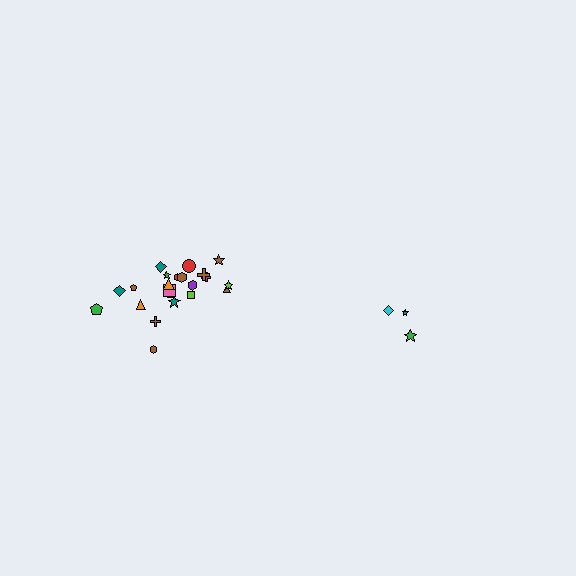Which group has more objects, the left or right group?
The left group.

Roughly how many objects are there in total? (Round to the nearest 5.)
Roughly 25 objects in total.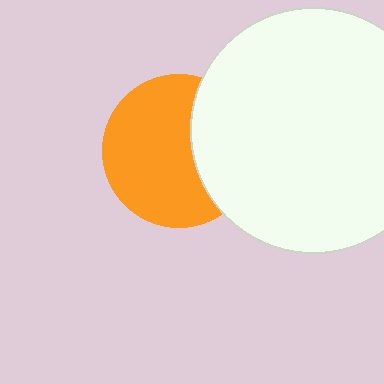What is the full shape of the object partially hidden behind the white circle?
The partially hidden object is an orange circle.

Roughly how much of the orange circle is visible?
Most of it is visible (roughly 66%).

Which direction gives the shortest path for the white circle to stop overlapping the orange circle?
Moving right gives the shortest separation.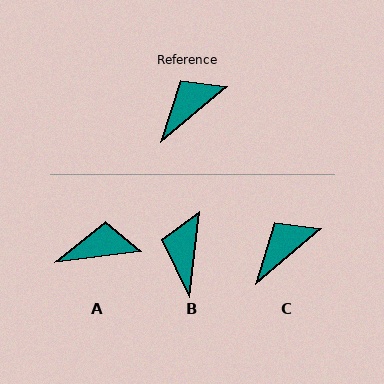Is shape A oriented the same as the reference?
No, it is off by about 33 degrees.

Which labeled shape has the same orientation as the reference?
C.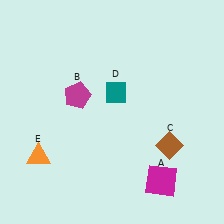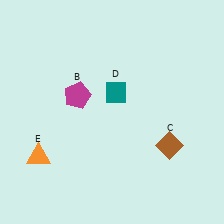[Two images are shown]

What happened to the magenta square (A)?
The magenta square (A) was removed in Image 2. It was in the bottom-right area of Image 1.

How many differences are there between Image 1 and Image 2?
There is 1 difference between the two images.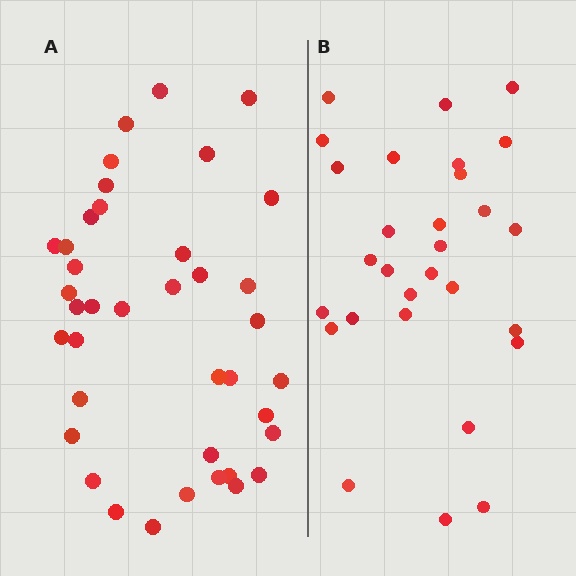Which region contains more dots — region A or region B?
Region A (the left region) has more dots.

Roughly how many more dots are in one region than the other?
Region A has roughly 10 or so more dots than region B.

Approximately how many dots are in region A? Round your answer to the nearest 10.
About 40 dots. (The exact count is 39, which rounds to 40.)